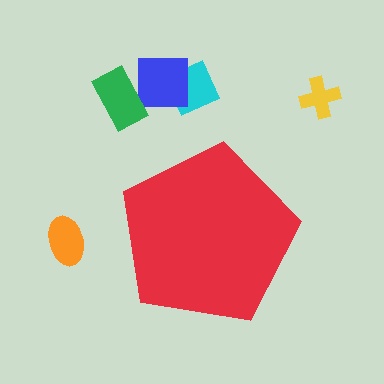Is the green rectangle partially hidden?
No, the green rectangle is fully visible.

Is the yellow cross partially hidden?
No, the yellow cross is fully visible.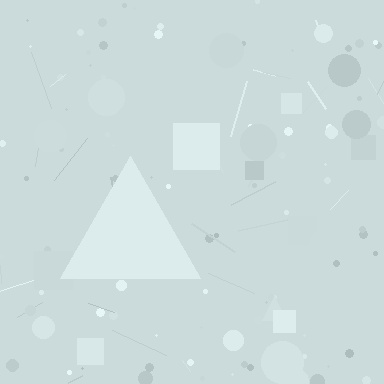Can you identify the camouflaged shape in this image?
The camouflaged shape is a triangle.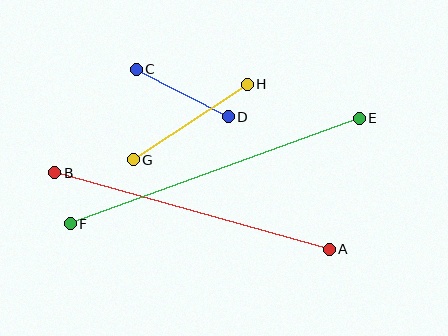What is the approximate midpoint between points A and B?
The midpoint is at approximately (192, 211) pixels.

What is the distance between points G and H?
The distance is approximately 137 pixels.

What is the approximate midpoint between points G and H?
The midpoint is at approximately (190, 122) pixels.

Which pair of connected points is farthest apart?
Points E and F are farthest apart.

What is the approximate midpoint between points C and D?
The midpoint is at approximately (182, 93) pixels.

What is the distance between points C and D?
The distance is approximately 104 pixels.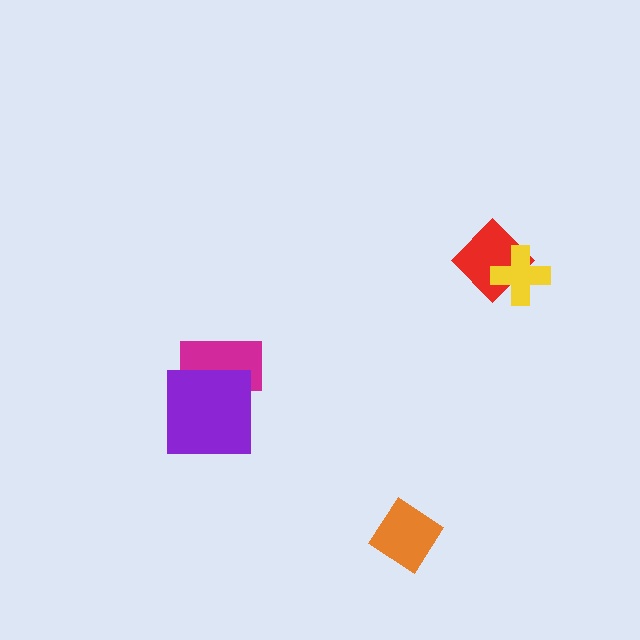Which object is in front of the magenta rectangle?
The purple square is in front of the magenta rectangle.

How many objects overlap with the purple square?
1 object overlaps with the purple square.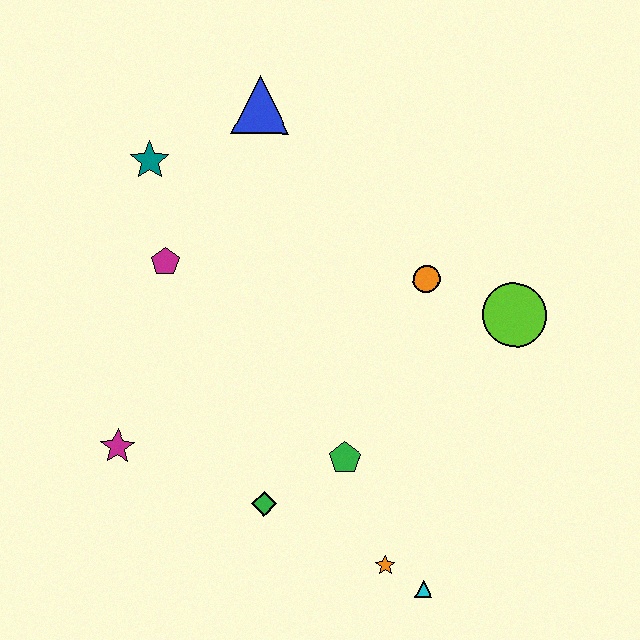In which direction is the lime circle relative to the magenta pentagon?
The lime circle is to the right of the magenta pentagon.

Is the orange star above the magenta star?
No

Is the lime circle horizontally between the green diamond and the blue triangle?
No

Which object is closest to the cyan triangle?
The orange star is closest to the cyan triangle.